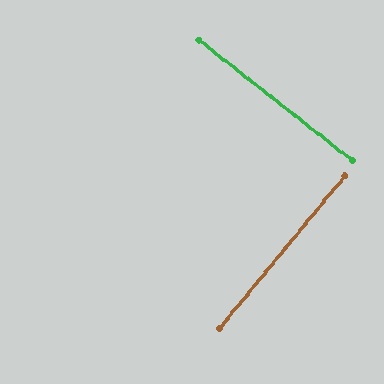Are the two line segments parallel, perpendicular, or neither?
Perpendicular — they meet at approximately 89°.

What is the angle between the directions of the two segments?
Approximately 89 degrees.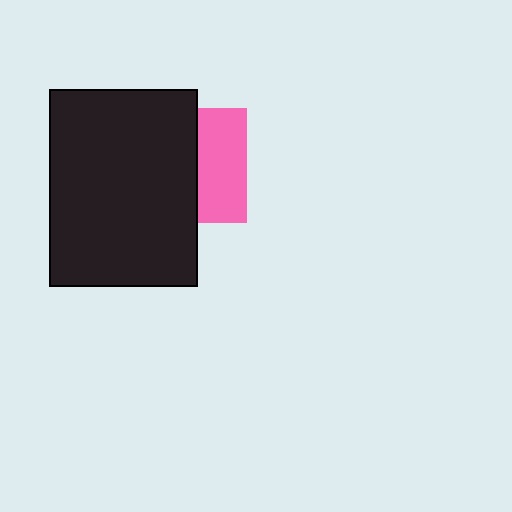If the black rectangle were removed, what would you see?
You would see the complete pink square.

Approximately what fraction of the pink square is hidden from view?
Roughly 57% of the pink square is hidden behind the black rectangle.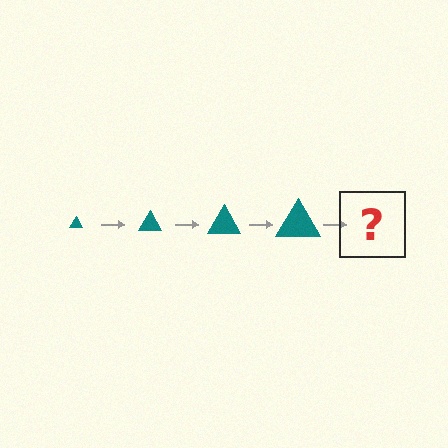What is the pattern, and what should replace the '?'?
The pattern is that the triangle gets progressively larger each step. The '?' should be a teal triangle, larger than the previous one.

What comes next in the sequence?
The next element should be a teal triangle, larger than the previous one.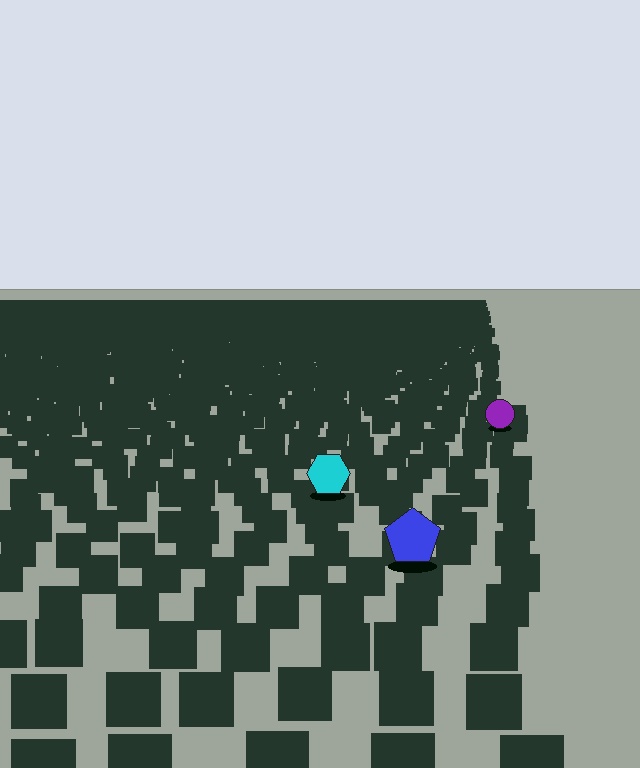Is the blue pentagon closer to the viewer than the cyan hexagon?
Yes. The blue pentagon is closer — you can tell from the texture gradient: the ground texture is coarser near it.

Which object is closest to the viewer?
The blue pentagon is closest. The texture marks near it are larger and more spread out.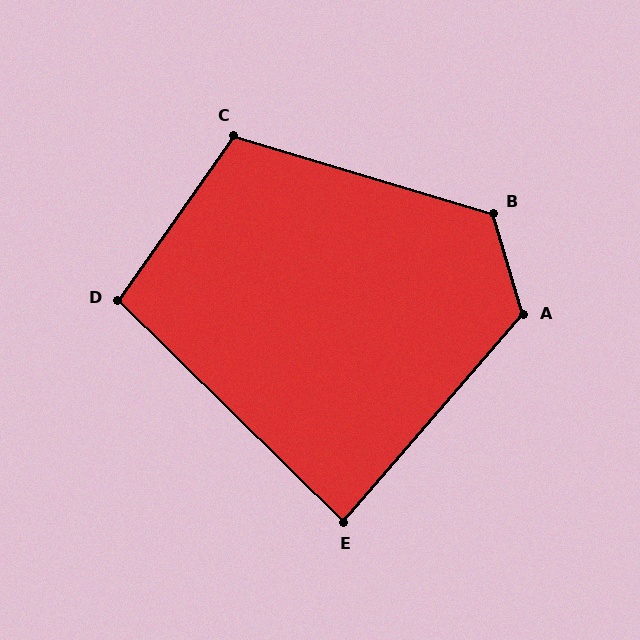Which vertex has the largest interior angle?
B, at approximately 123 degrees.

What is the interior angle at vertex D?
Approximately 99 degrees (obtuse).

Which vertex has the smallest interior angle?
E, at approximately 86 degrees.